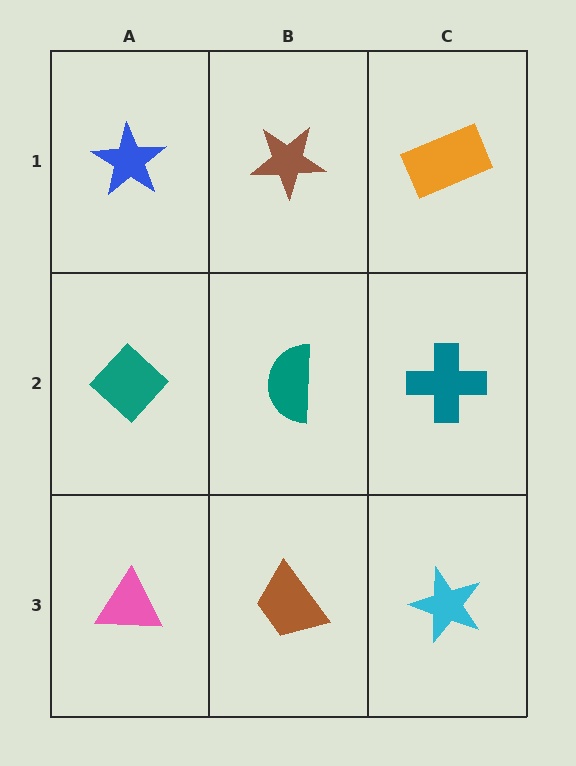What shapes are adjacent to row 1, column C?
A teal cross (row 2, column C), a brown star (row 1, column B).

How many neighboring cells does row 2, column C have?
3.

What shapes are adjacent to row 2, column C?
An orange rectangle (row 1, column C), a cyan star (row 3, column C), a teal semicircle (row 2, column B).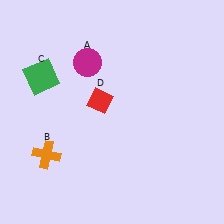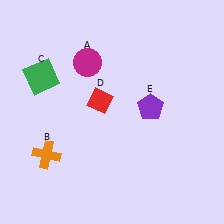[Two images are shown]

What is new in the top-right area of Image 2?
A purple pentagon (E) was added in the top-right area of Image 2.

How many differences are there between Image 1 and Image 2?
There is 1 difference between the two images.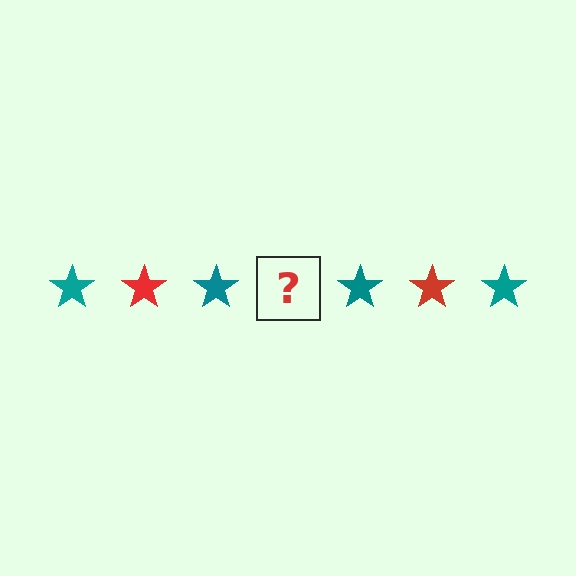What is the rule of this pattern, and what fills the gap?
The rule is that the pattern cycles through teal, red stars. The gap should be filled with a red star.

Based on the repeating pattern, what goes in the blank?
The blank should be a red star.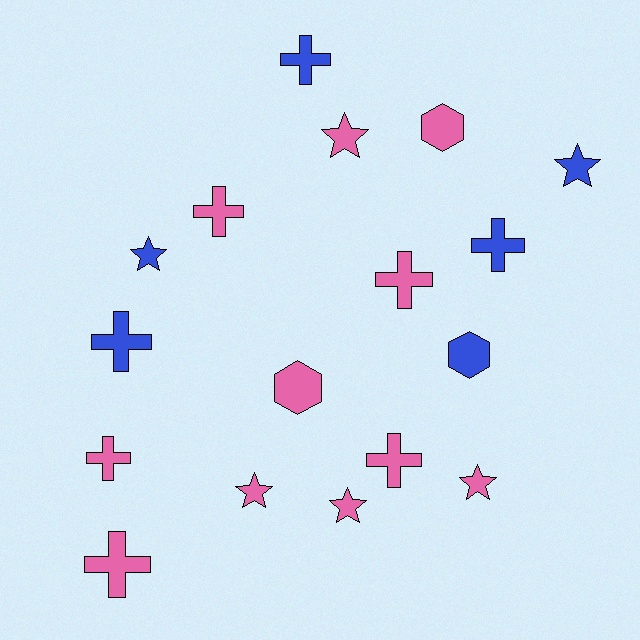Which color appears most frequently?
Pink, with 11 objects.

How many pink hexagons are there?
There are 2 pink hexagons.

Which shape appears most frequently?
Cross, with 8 objects.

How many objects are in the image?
There are 17 objects.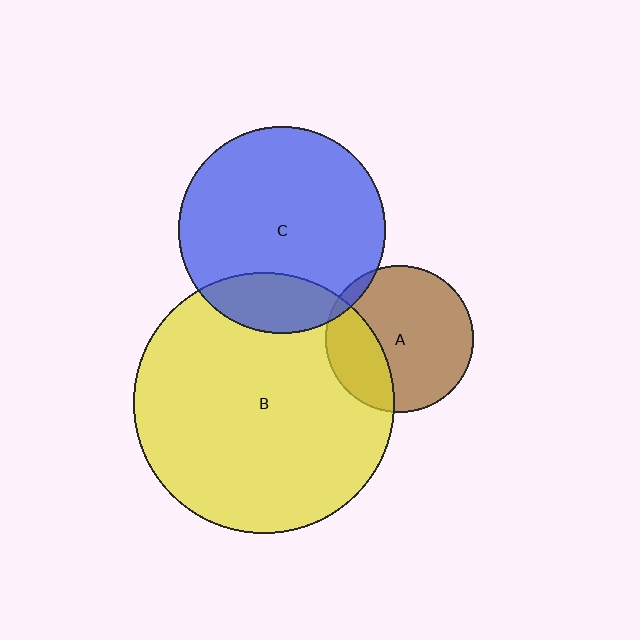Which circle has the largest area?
Circle B (yellow).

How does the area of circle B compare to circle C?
Approximately 1.6 times.